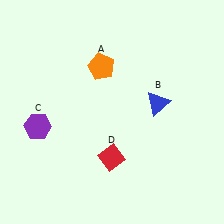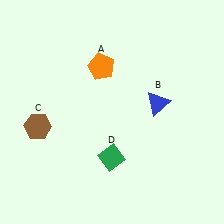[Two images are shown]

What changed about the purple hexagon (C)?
In Image 1, C is purple. In Image 2, it changed to brown.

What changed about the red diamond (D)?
In Image 1, D is red. In Image 2, it changed to green.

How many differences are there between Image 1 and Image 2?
There are 2 differences between the two images.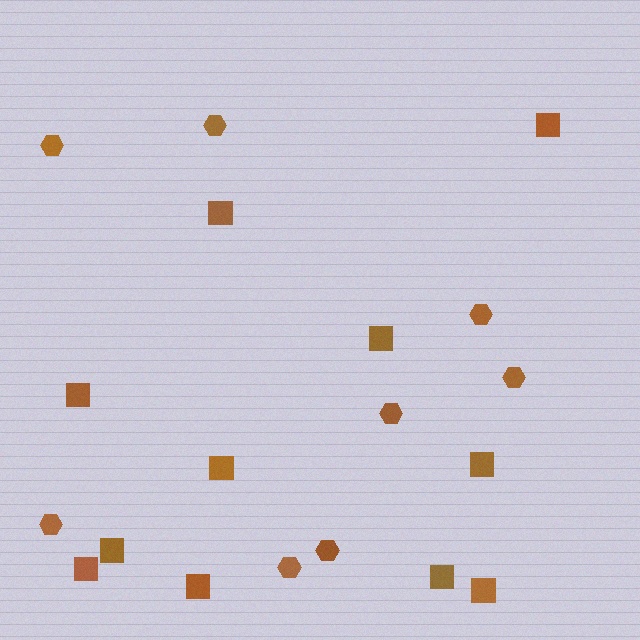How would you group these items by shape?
There are 2 groups: one group of squares (11) and one group of hexagons (8).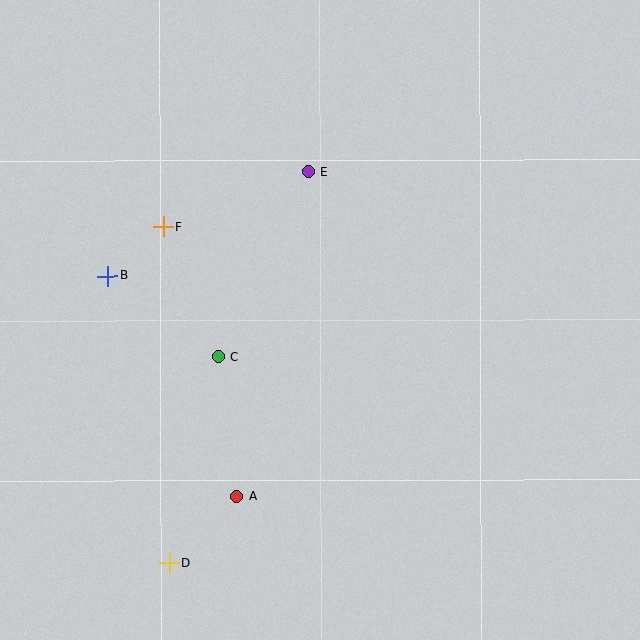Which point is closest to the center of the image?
Point C at (218, 357) is closest to the center.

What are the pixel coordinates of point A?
Point A is at (237, 496).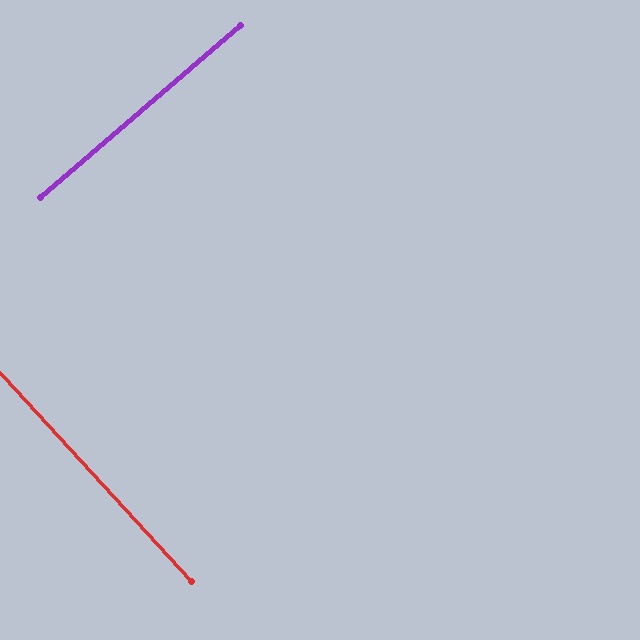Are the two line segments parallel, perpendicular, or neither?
Perpendicular — they meet at approximately 88°.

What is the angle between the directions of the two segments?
Approximately 88 degrees.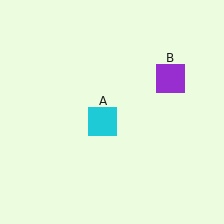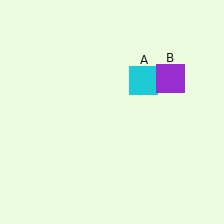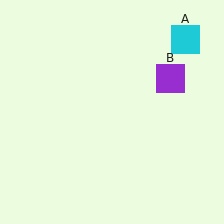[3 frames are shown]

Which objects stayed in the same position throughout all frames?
Purple square (object B) remained stationary.